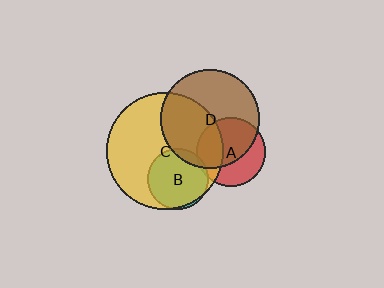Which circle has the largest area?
Circle C (yellow).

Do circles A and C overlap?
Yes.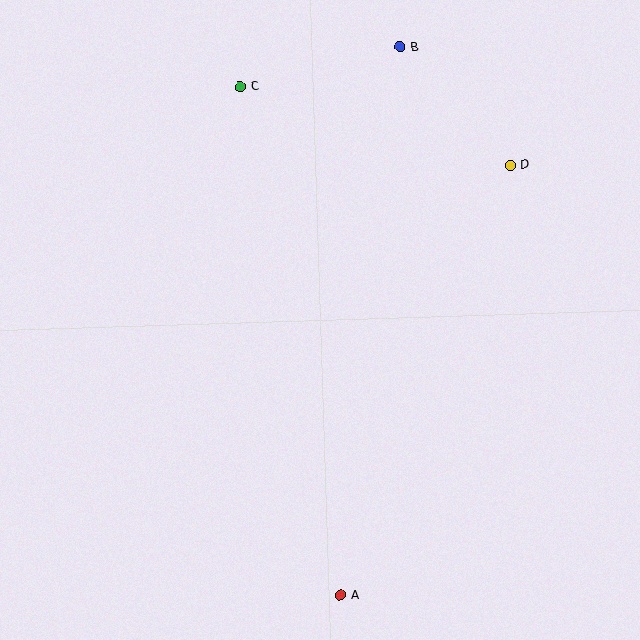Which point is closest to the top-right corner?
Point D is closest to the top-right corner.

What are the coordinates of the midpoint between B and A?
The midpoint between B and A is at (370, 321).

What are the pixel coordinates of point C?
Point C is at (240, 87).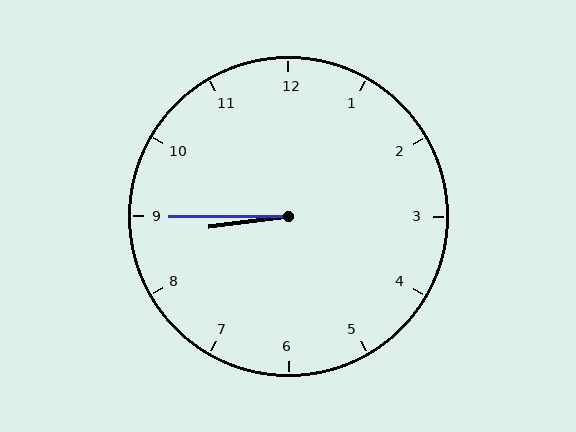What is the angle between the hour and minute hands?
Approximately 8 degrees.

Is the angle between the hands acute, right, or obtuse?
It is acute.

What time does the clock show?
8:45.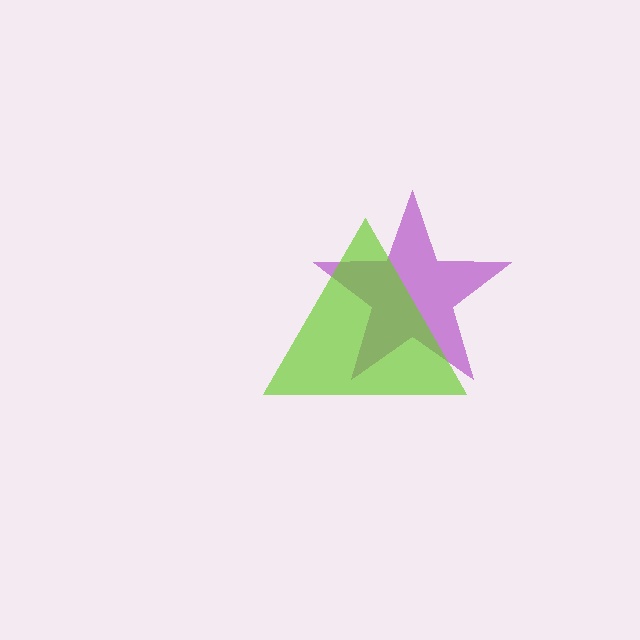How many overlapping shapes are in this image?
There are 2 overlapping shapes in the image.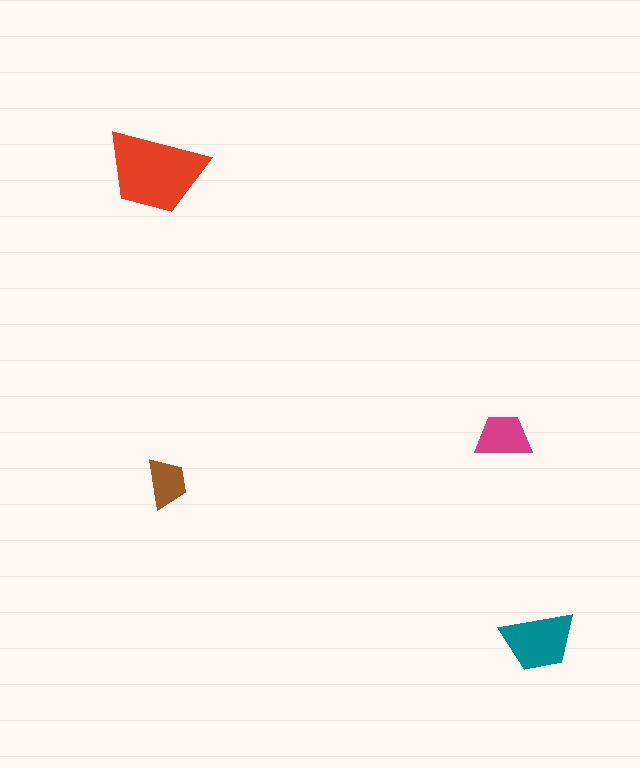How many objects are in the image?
There are 4 objects in the image.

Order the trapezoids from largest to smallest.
the red one, the teal one, the magenta one, the brown one.